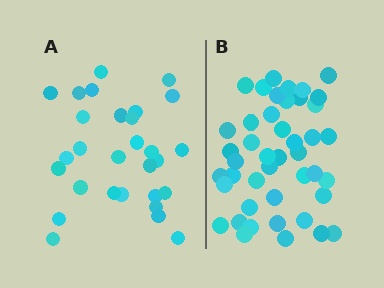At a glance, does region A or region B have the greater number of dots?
Region B (the right region) has more dots.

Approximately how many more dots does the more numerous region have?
Region B has approximately 15 more dots than region A.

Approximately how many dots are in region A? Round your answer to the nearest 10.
About 30 dots. (The exact count is 29, which rounds to 30.)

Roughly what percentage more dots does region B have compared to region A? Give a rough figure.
About 50% more.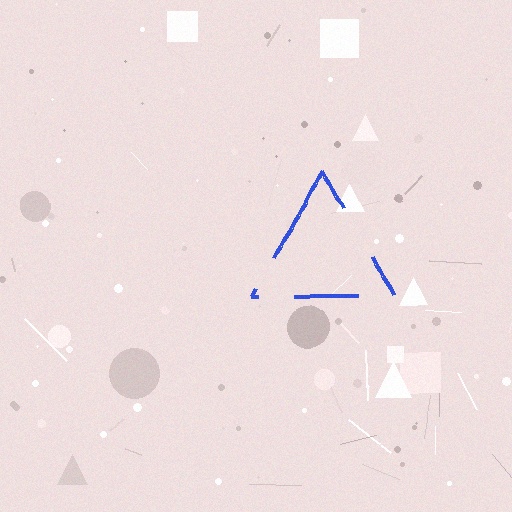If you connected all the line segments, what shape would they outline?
They would outline a triangle.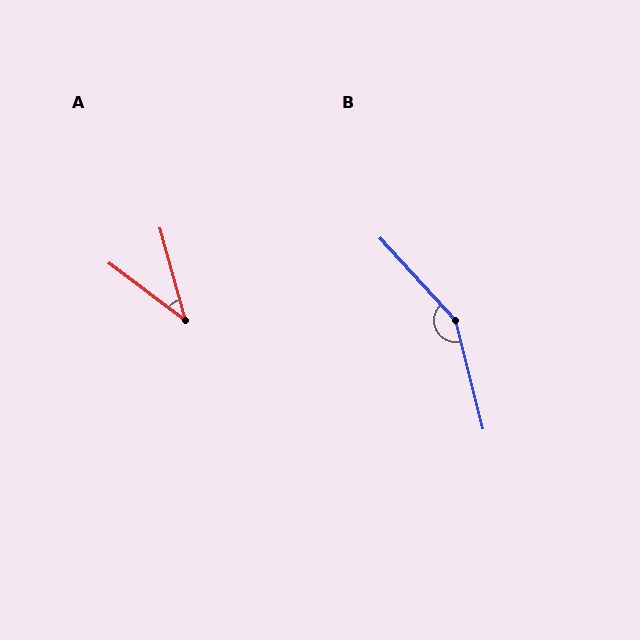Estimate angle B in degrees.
Approximately 152 degrees.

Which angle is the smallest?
A, at approximately 37 degrees.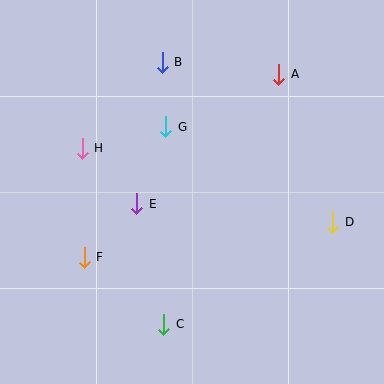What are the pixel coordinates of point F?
Point F is at (84, 257).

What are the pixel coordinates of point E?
Point E is at (137, 204).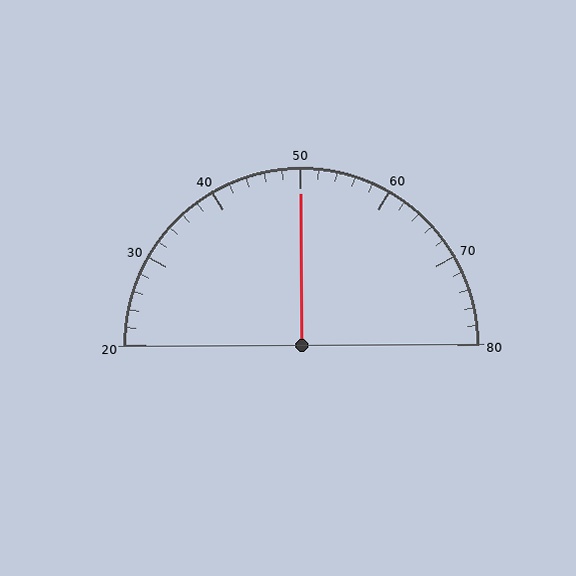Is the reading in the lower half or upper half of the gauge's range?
The reading is in the upper half of the range (20 to 80).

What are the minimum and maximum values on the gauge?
The gauge ranges from 20 to 80.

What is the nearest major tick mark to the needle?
The nearest major tick mark is 50.